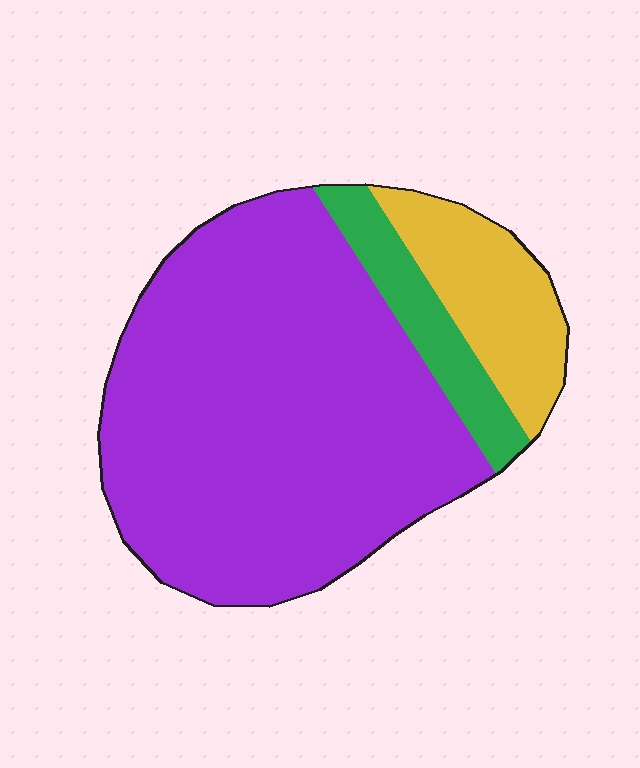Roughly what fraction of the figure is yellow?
Yellow takes up about one sixth (1/6) of the figure.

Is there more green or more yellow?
Yellow.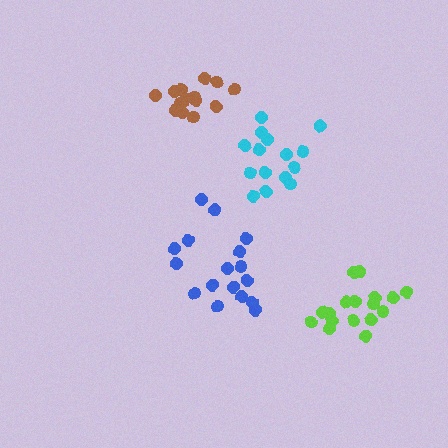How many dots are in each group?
Group 1: 15 dots, Group 2: 17 dots, Group 3: 14 dots, Group 4: 17 dots (63 total).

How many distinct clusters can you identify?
There are 4 distinct clusters.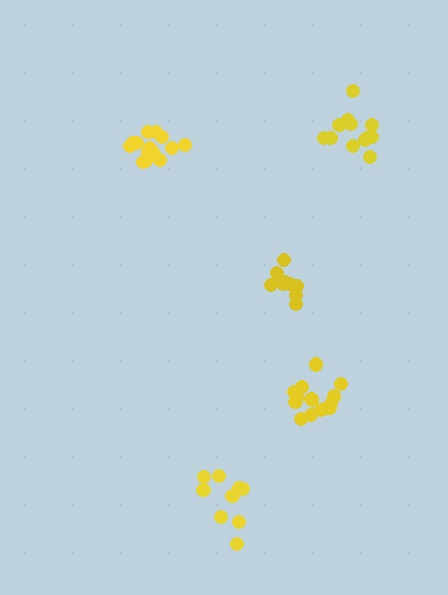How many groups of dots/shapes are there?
There are 5 groups.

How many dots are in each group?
Group 1: 9 dots, Group 2: 12 dots, Group 3: 14 dots, Group 4: 15 dots, Group 5: 9 dots (59 total).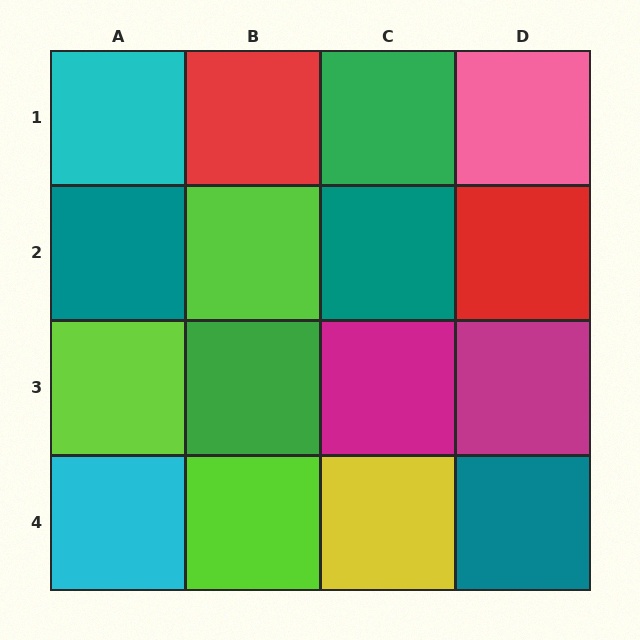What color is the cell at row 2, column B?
Lime.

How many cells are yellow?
1 cell is yellow.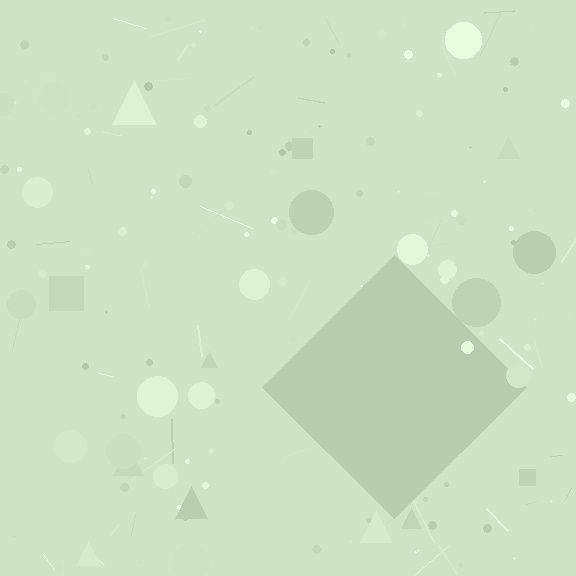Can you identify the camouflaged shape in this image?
The camouflaged shape is a diamond.